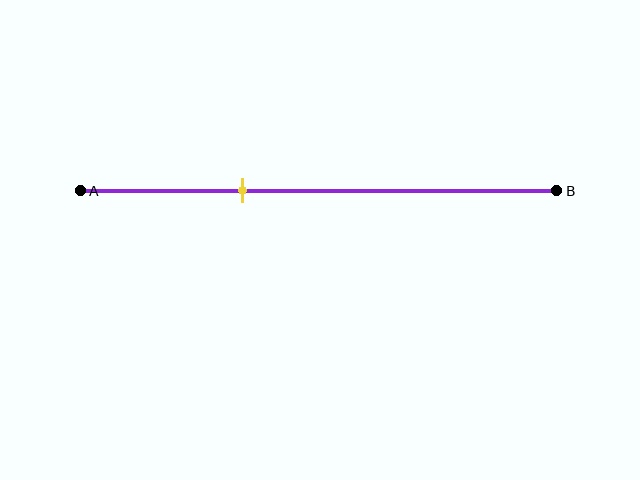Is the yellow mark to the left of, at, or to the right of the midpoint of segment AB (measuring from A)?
The yellow mark is to the left of the midpoint of segment AB.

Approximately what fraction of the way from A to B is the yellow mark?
The yellow mark is approximately 35% of the way from A to B.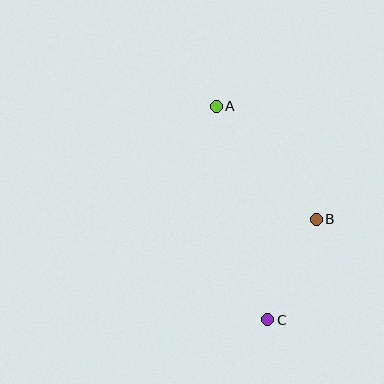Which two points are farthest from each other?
Points A and C are farthest from each other.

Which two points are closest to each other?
Points B and C are closest to each other.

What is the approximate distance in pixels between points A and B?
The distance between A and B is approximately 151 pixels.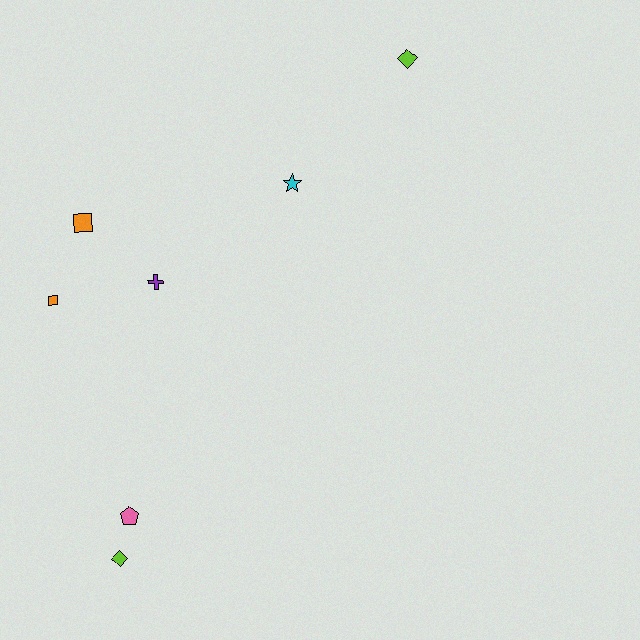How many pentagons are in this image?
There is 1 pentagon.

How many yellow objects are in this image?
There are no yellow objects.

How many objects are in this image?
There are 7 objects.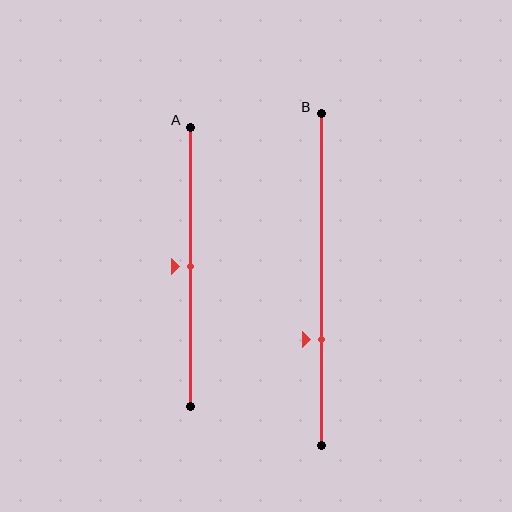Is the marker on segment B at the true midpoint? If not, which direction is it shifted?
No, the marker on segment B is shifted downward by about 18% of the segment length.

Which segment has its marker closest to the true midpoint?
Segment A has its marker closest to the true midpoint.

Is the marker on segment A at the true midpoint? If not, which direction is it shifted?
Yes, the marker on segment A is at the true midpoint.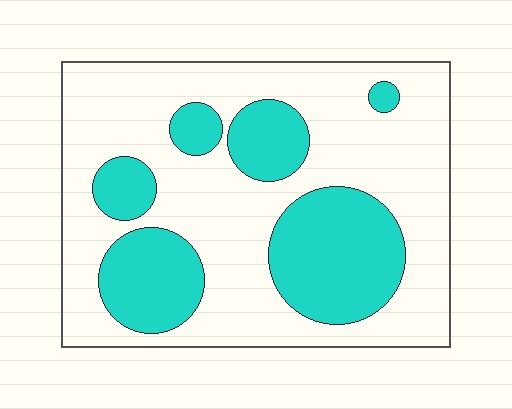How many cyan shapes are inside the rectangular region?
6.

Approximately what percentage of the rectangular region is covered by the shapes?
Approximately 30%.